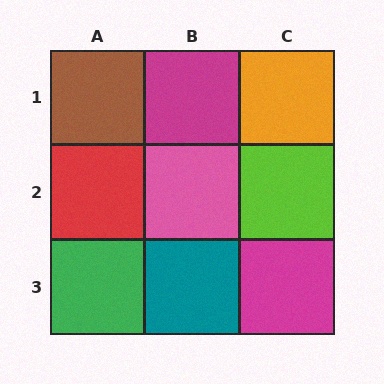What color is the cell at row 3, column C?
Magenta.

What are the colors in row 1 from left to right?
Brown, magenta, orange.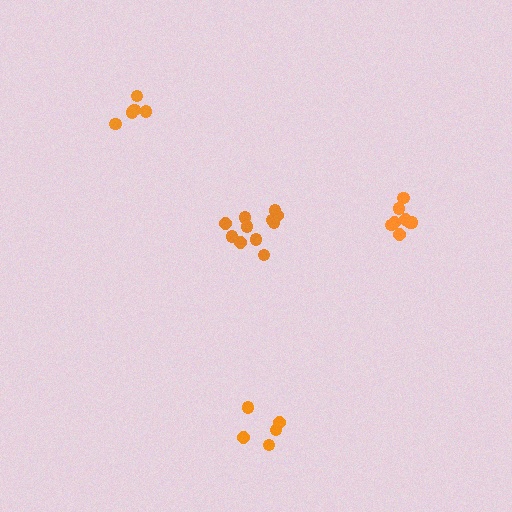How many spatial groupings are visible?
There are 4 spatial groupings.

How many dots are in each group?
Group 1: 11 dots, Group 2: 5 dots, Group 3: 8 dots, Group 4: 5 dots (29 total).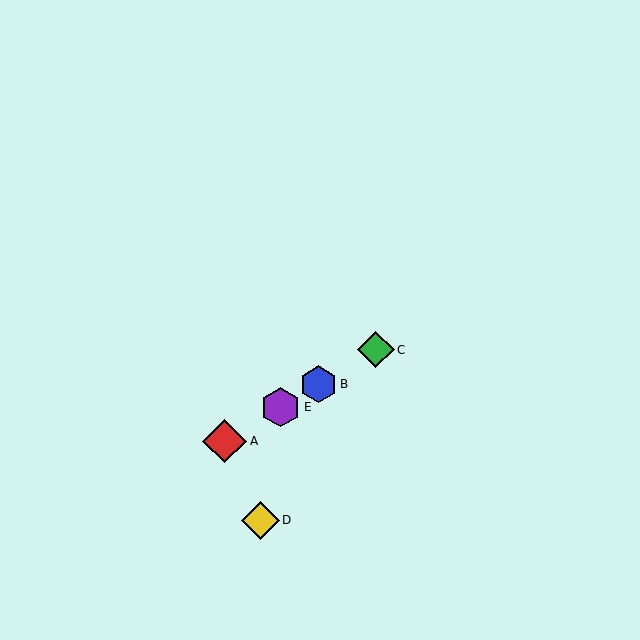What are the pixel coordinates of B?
Object B is at (319, 384).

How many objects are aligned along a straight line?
4 objects (A, B, C, E) are aligned along a straight line.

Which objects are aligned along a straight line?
Objects A, B, C, E are aligned along a straight line.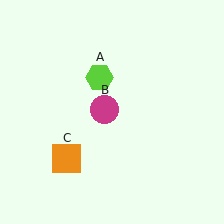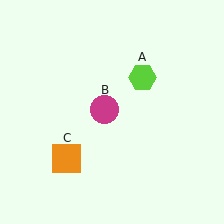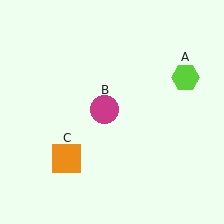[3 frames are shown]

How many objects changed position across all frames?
1 object changed position: lime hexagon (object A).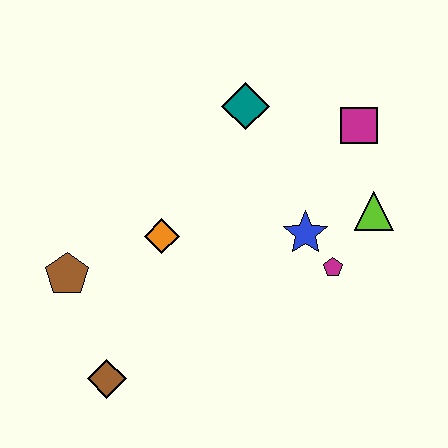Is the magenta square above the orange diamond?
Yes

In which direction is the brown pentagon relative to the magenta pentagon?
The brown pentagon is to the left of the magenta pentagon.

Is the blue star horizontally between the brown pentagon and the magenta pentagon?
Yes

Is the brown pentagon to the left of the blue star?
Yes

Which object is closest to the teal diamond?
The magenta square is closest to the teal diamond.